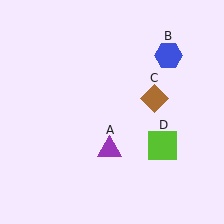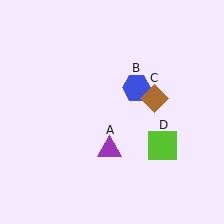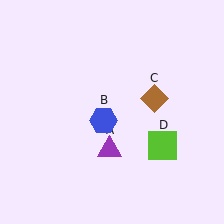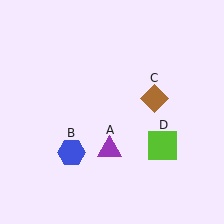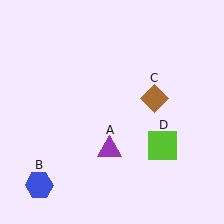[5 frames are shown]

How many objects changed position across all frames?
1 object changed position: blue hexagon (object B).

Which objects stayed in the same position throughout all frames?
Purple triangle (object A) and brown diamond (object C) and lime square (object D) remained stationary.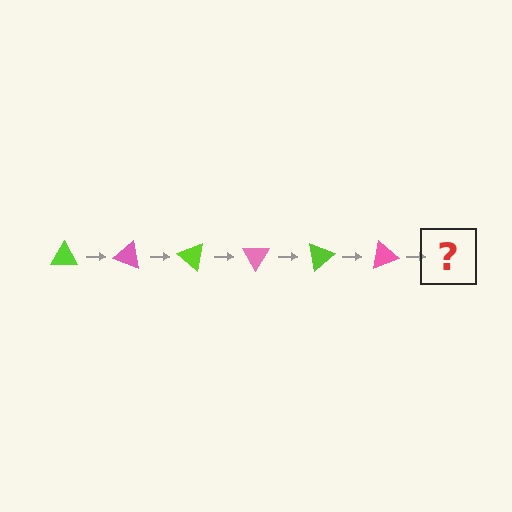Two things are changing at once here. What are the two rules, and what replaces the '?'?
The two rules are that it rotates 20 degrees each step and the color cycles through lime and pink. The '?' should be a lime triangle, rotated 120 degrees from the start.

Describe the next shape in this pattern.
It should be a lime triangle, rotated 120 degrees from the start.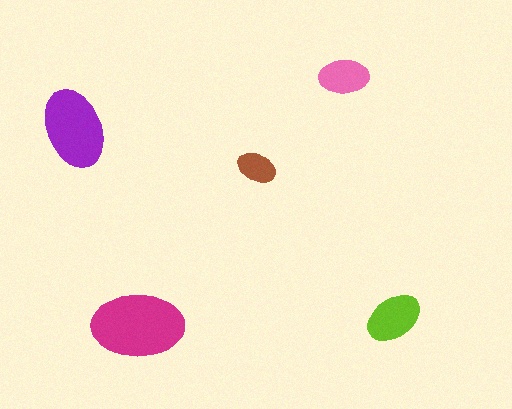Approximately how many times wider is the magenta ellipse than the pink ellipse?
About 2 times wider.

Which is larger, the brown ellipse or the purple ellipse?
The purple one.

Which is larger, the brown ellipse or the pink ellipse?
The pink one.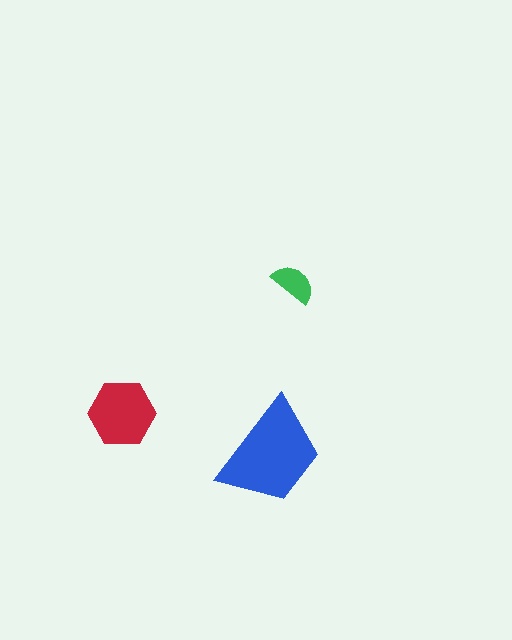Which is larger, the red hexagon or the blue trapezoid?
The blue trapezoid.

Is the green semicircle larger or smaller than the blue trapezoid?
Smaller.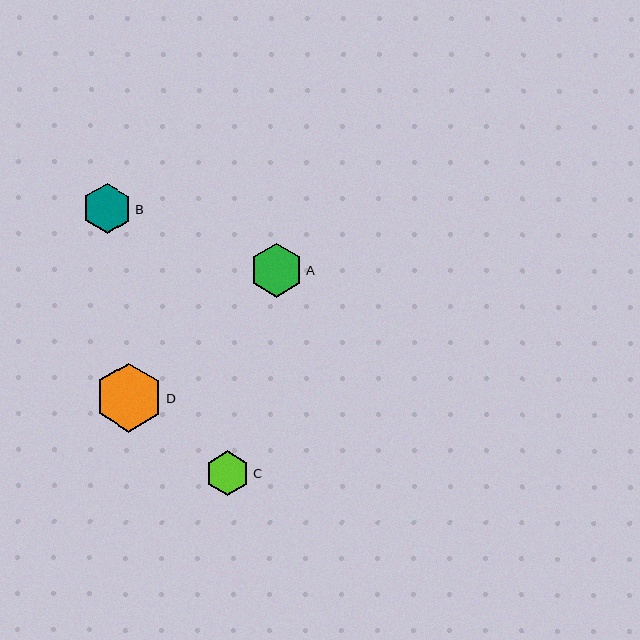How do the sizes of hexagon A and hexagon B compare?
Hexagon A and hexagon B are approximately the same size.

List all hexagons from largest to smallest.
From largest to smallest: D, A, B, C.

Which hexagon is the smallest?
Hexagon C is the smallest with a size of approximately 45 pixels.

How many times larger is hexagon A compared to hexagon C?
Hexagon A is approximately 1.2 times the size of hexagon C.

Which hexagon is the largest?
Hexagon D is the largest with a size of approximately 68 pixels.